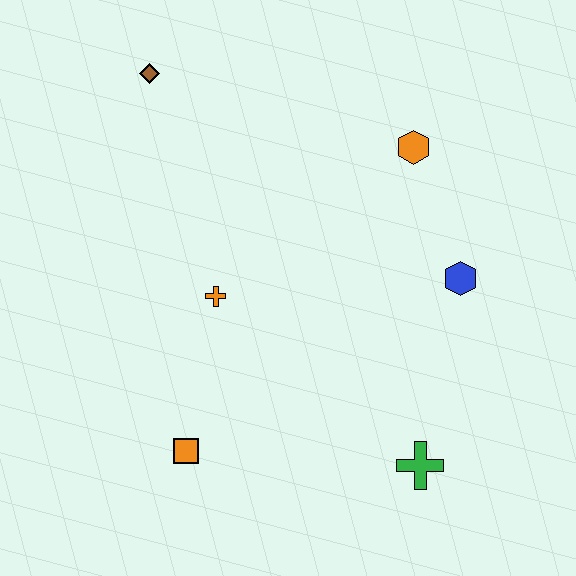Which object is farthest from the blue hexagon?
The brown diamond is farthest from the blue hexagon.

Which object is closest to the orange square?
The orange cross is closest to the orange square.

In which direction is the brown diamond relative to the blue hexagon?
The brown diamond is to the left of the blue hexagon.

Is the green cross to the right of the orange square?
Yes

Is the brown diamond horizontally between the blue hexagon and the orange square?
No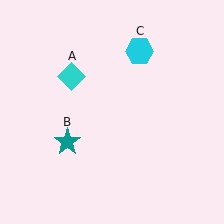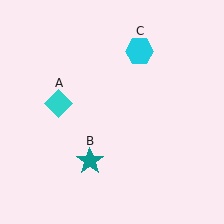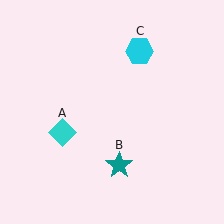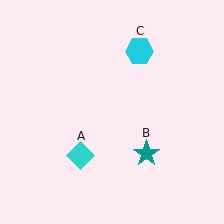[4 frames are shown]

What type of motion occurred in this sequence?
The cyan diamond (object A), teal star (object B) rotated counterclockwise around the center of the scene.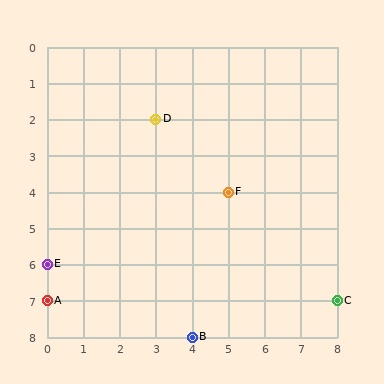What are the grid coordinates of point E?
Point E is at grid coordinates (0, 6).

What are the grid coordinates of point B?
Point B is at grid coordinates (4, 8).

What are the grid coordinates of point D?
Point D is at grid coordinates (3, 2).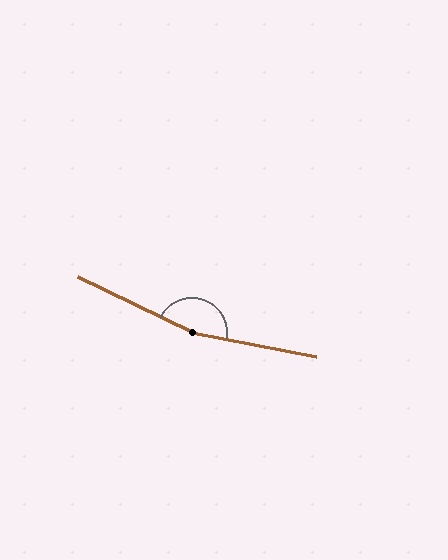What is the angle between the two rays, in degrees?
Approximately 165 degrees.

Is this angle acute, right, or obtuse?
It is obtuse.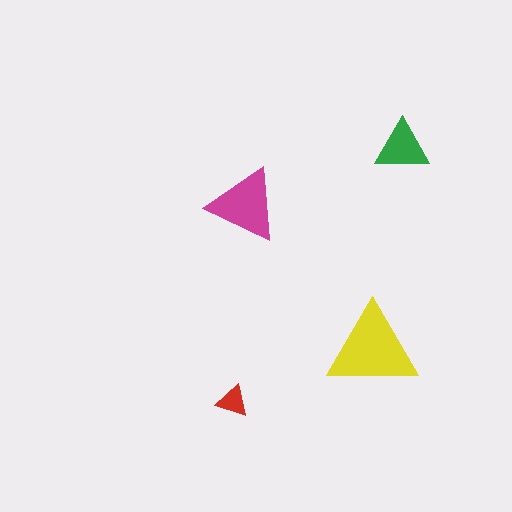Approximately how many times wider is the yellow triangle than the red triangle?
About 3 times wider.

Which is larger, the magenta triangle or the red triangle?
The magenta one.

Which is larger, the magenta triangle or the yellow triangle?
The yellow one.